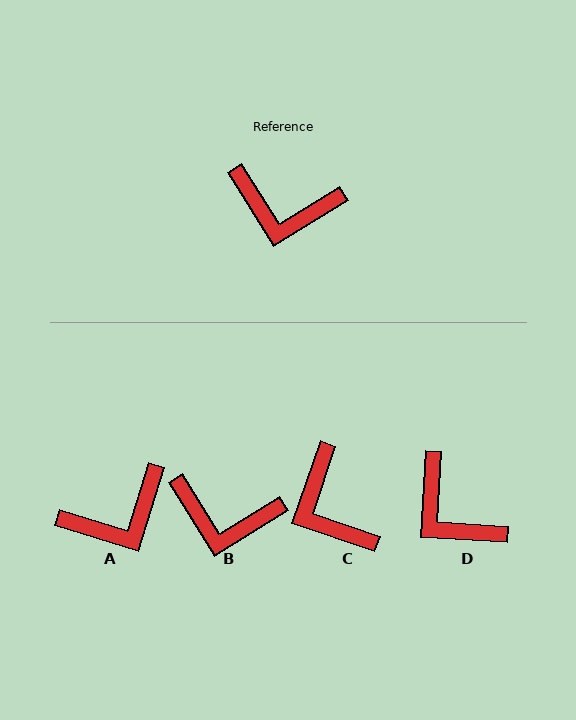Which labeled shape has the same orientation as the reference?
B.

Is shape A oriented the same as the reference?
No, it is off by about 41 degrees.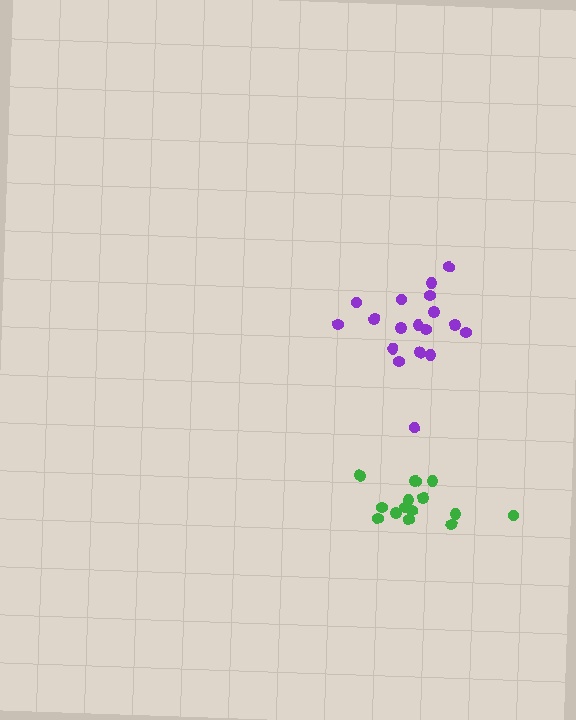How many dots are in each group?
Group 1: 15 dots, Group 2: 18 dots (33 total).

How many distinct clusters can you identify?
There are 2 distinct clusters.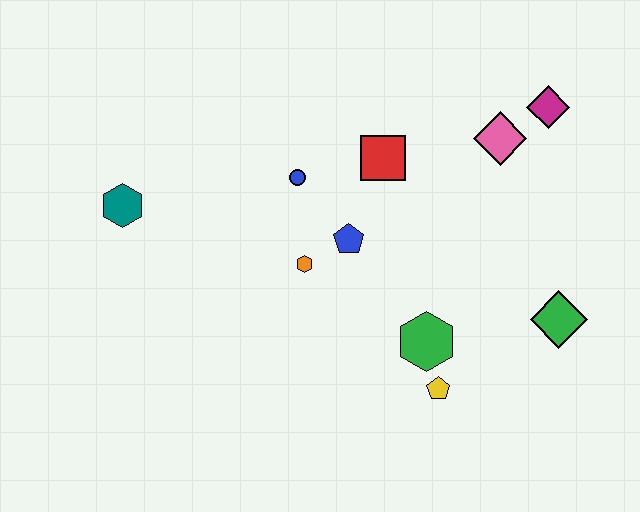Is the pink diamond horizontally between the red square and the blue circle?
No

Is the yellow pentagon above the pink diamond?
No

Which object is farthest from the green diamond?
The teal hexagon is farthest from the green diamond.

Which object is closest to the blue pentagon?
The orange hexagon is closest to the blue pentagon.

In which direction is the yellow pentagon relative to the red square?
The yellow pentagon is below the red square.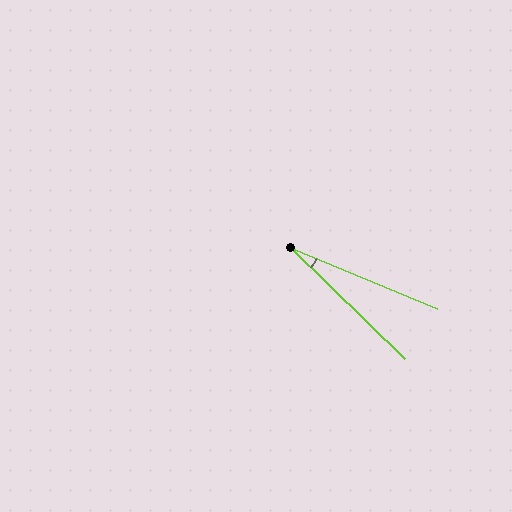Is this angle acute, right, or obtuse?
It is acute.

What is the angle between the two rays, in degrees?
Approximately 22 degrees.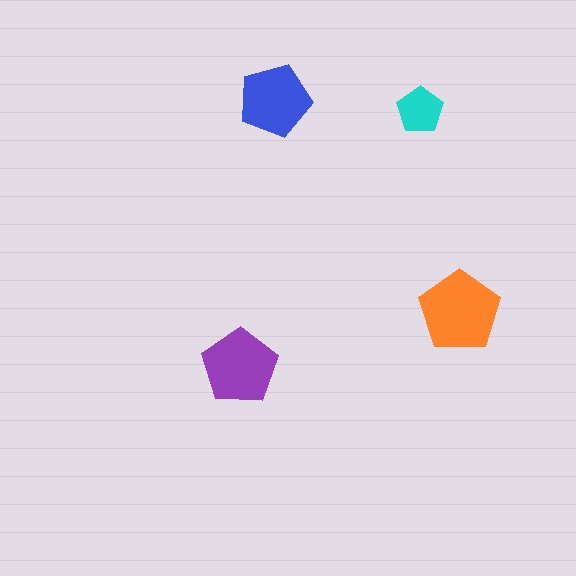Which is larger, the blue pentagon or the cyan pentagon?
The blue one.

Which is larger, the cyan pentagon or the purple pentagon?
The purple one.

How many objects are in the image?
There are 4 objects in the image.